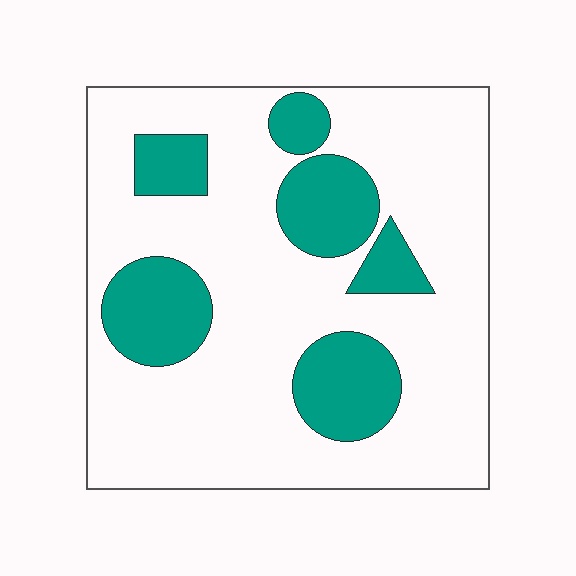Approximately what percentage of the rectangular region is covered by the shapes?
Approximately 25%.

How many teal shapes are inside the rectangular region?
6.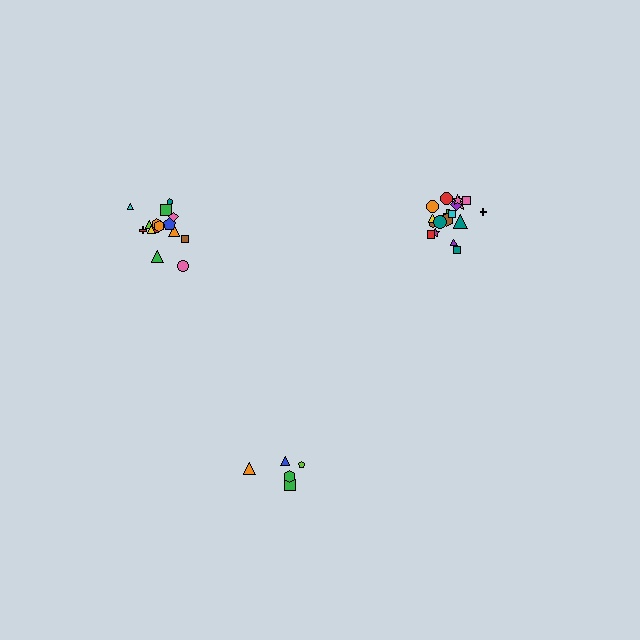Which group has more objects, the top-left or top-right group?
The top-right group.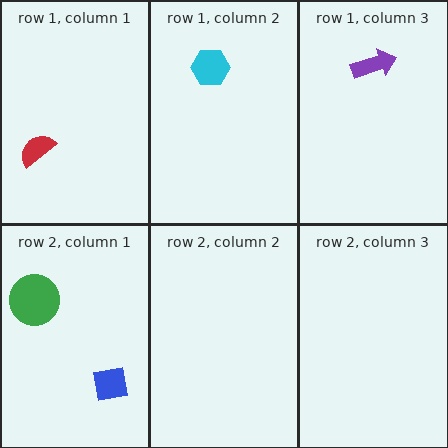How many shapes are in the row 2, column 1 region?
2.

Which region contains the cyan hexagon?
The row 1, column 2 region.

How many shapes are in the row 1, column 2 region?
1.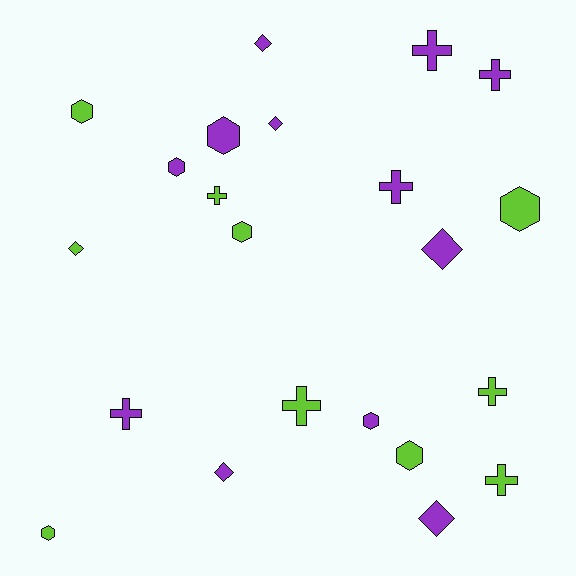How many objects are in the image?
There are 22 objects.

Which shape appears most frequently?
Cross, with 8 objects.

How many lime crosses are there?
There are 4 lime crosses.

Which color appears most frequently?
Purple, with 12 objects.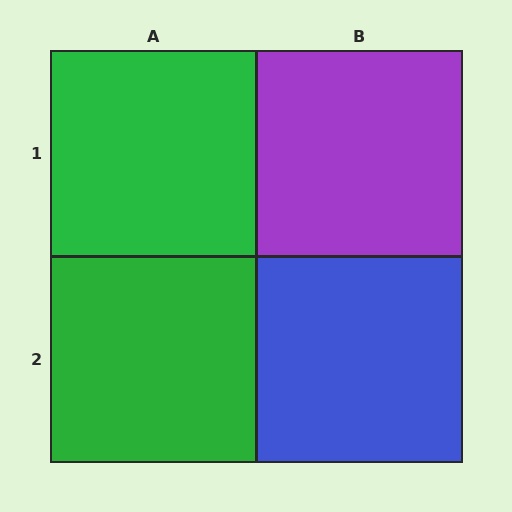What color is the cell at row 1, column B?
Purple.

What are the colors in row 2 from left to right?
Green, blue.